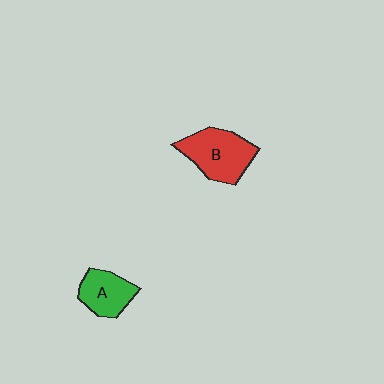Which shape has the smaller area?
Shape A (green).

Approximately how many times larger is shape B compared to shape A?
Approximately 1.4 times.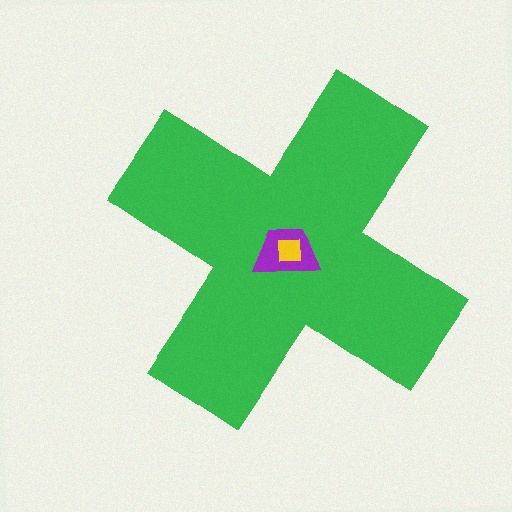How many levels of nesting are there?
3.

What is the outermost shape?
The green cross.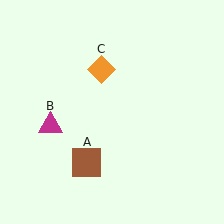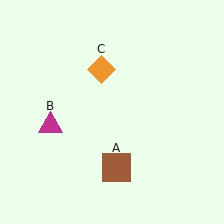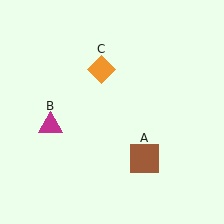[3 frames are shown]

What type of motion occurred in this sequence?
The brown square (object A) rotated counterclockwise around the center of the scene.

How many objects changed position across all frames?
1 object changed position: brown square (object A).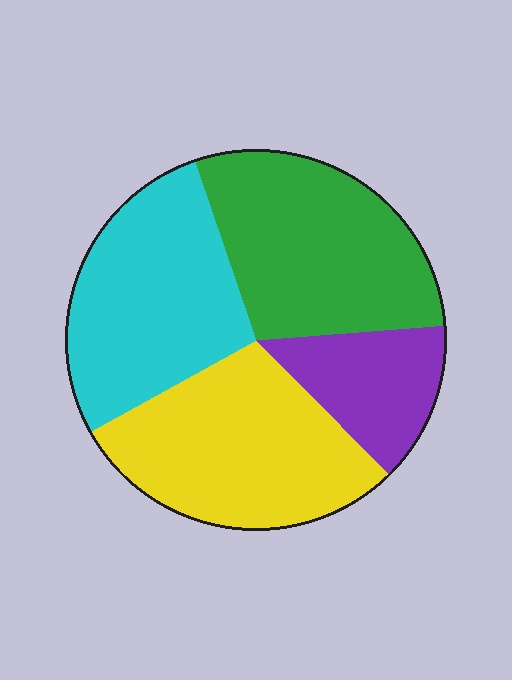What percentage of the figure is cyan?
Cyan covers roughly 30% of the figure.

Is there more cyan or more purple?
Cyan.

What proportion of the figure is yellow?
Yellow takes up between a sixth and a third of the figure.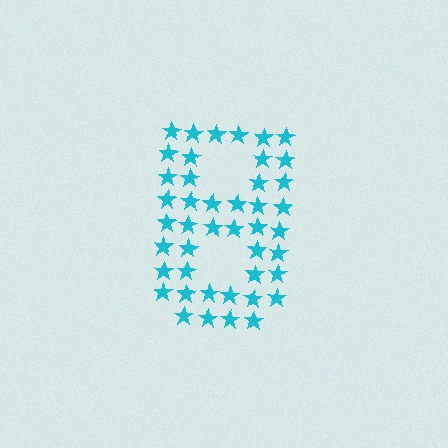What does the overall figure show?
The overall figure shows the digit 8.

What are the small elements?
The small elements are stars.